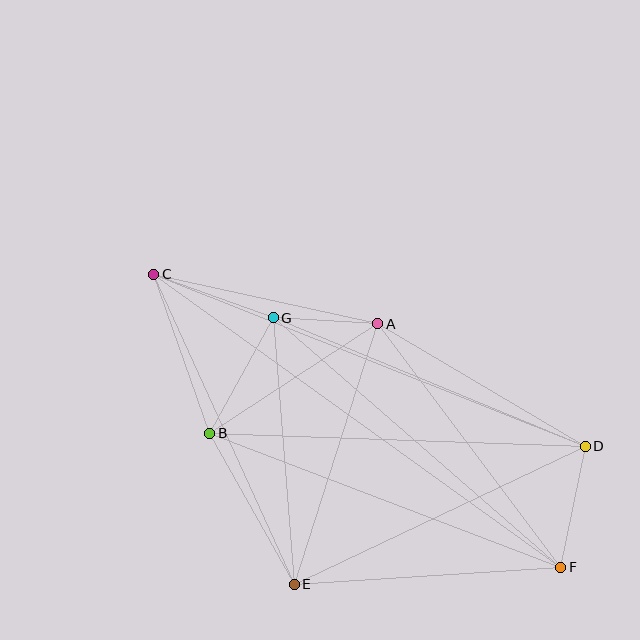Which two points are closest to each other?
Points A and G are closest to each other.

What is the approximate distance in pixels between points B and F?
The distance between B and F is approximately 376 pixels.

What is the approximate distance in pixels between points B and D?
The distance between B and D is approximately 376 pixels.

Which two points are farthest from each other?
Points C and F are farthest from each other.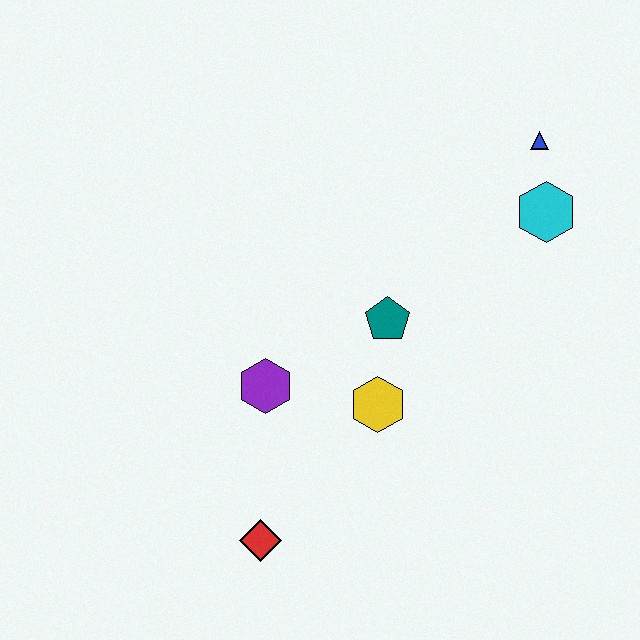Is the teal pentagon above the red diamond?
Yes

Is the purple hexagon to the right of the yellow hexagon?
No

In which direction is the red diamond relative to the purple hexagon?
The red diamond is below the purple hexagon.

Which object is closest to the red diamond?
The purple hexagon is closest to the red diamond.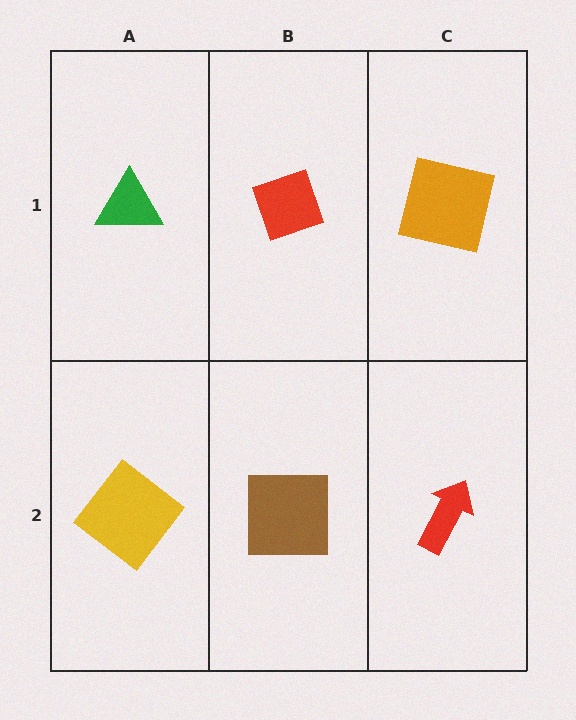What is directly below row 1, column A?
A yellow diamond.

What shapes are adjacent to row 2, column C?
An orange square (row 1, column C), a brown square (row 2, column B).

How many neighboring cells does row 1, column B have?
3.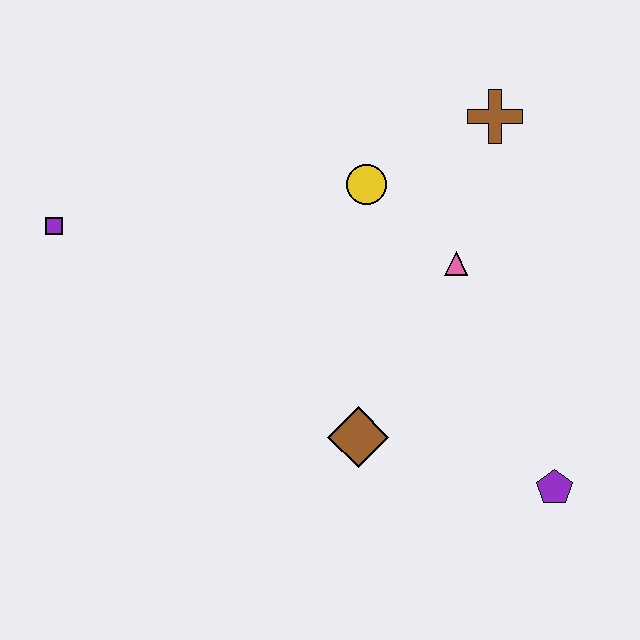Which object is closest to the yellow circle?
The pink triangle is closest to the yellow circle.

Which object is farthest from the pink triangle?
The purple square is farthest from the pink triangle.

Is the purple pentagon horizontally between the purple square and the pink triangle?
No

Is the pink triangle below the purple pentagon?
No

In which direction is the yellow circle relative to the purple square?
The yellow circle is to the right of the purple square.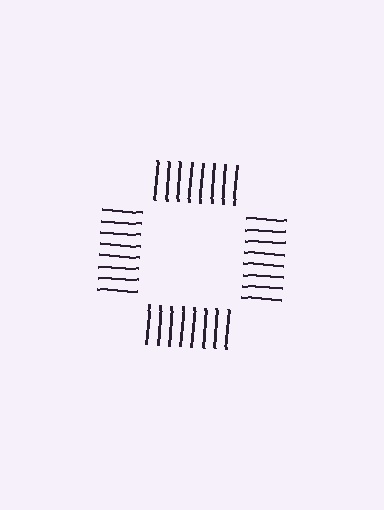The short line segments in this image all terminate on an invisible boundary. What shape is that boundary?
An illusory square — the line segments terminate on its edges but no continuous stroke is drawn.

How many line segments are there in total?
32 — 8 along each of the 4 edges.